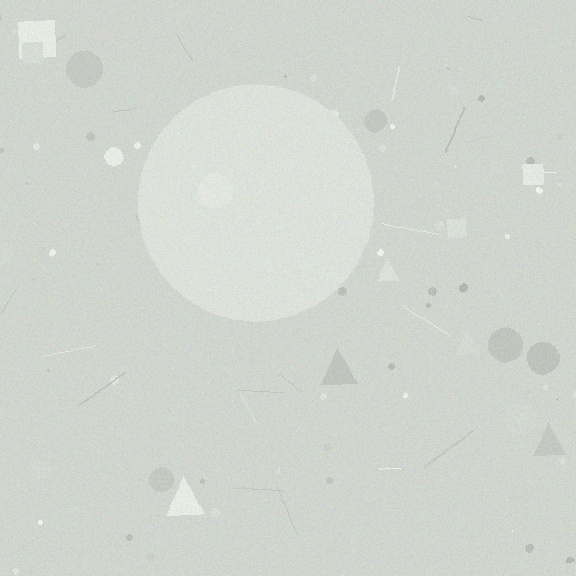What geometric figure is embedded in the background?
A circle is embedded in the background.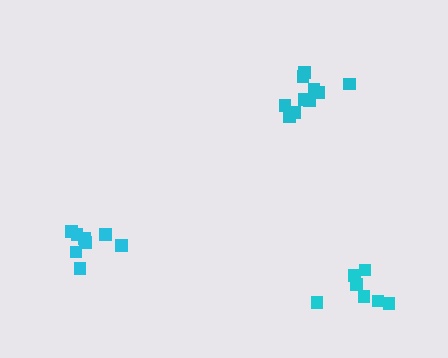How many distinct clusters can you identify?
There are 3 distinct clusters.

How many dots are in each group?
Group 1: 7 dots, Group 2: 10 dots, Group 3: 9 dots (26 total).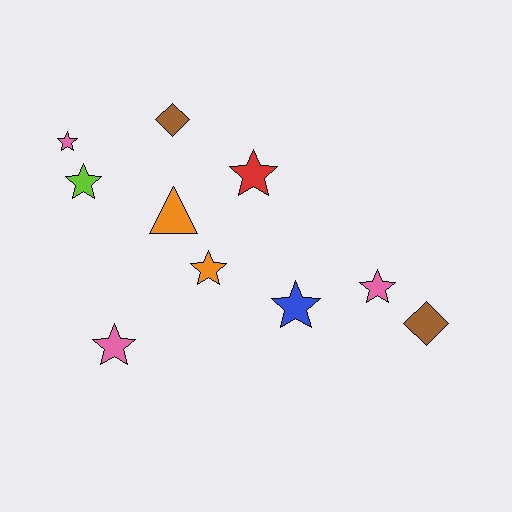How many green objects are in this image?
There are no green objects.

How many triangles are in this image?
There is 1 triangle.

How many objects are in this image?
There are 10 objects.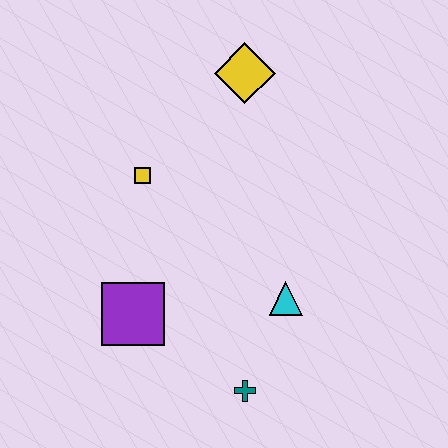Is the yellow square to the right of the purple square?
Yes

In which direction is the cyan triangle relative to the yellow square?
The cyan triangle is to the right of the yellow square.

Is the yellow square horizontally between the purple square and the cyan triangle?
Yes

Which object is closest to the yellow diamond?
The yellow square is closest to the yellow diamond.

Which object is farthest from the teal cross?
The yellow diamond is farthest from the teal cross.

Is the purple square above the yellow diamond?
No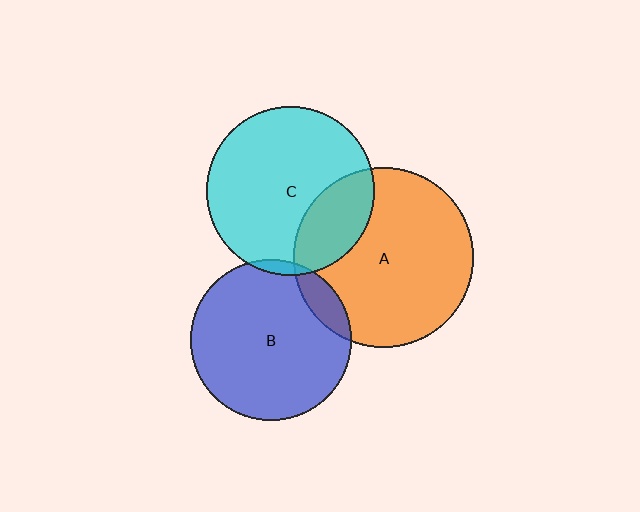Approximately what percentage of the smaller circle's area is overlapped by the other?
Approximately 25%.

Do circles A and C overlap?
Yes.